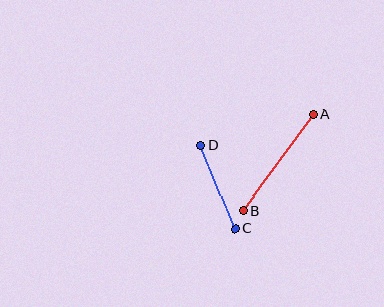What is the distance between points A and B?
The distance is approximately 119 pixels.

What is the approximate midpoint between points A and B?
The midpoint is at approximately (278, 163) pixels.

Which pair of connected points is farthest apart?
Points A and B are farthest apart.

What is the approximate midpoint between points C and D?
The midpoint is at approximately (218, 187) pixels.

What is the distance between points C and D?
The distance is approximately 90 pixels.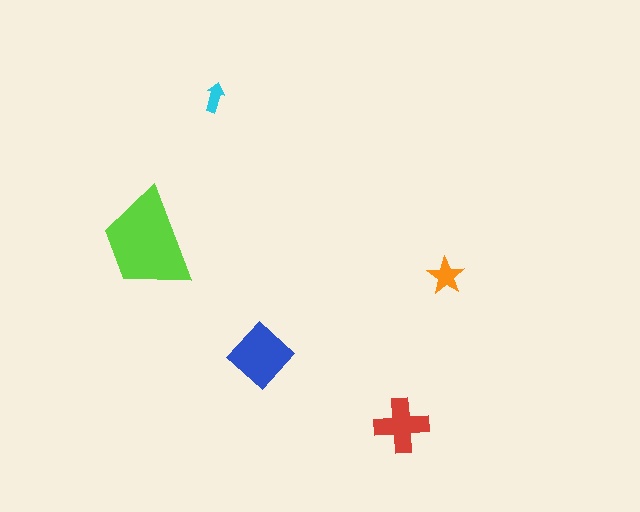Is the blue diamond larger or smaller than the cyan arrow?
Larger.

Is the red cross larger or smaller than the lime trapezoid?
Smaller.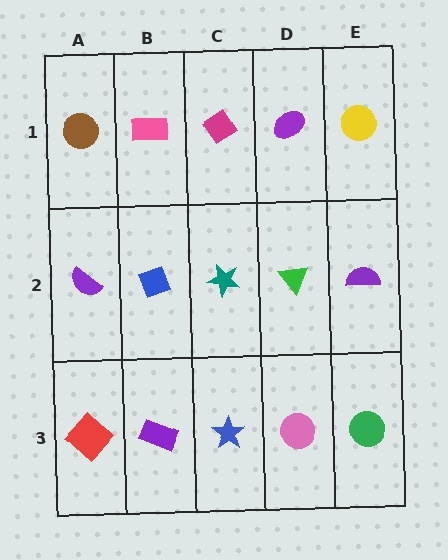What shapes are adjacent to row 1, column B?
A blue diamond (row 2, column B), a brown circle (row 1, column A), a magenta diamond (row 1, column C).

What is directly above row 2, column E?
A yellow circle.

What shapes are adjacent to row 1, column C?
A teal star (row 2, column C), a pink rectangle (row 1, column B), a purple ellipse (row 1, column D).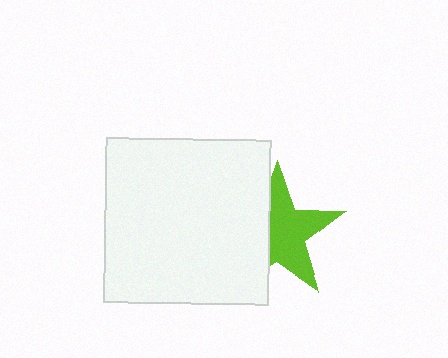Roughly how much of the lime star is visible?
About half of it is visible (roughly 60%).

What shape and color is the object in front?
The object in front is a white square.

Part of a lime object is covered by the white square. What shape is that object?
It is a star.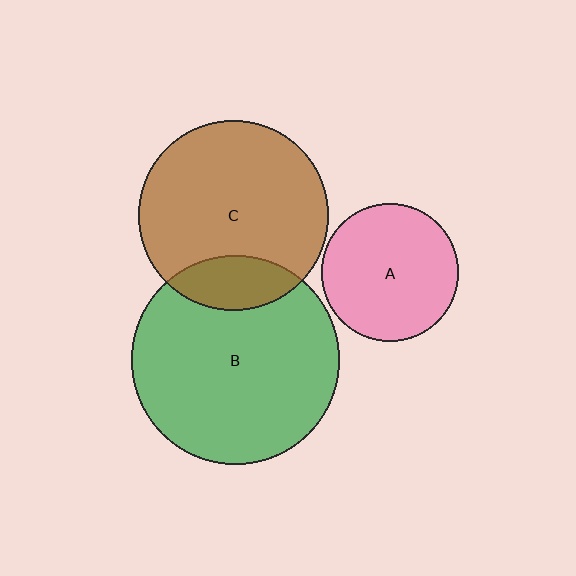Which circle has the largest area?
Circle B (green).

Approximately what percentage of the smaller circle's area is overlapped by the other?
Approximately 20%.